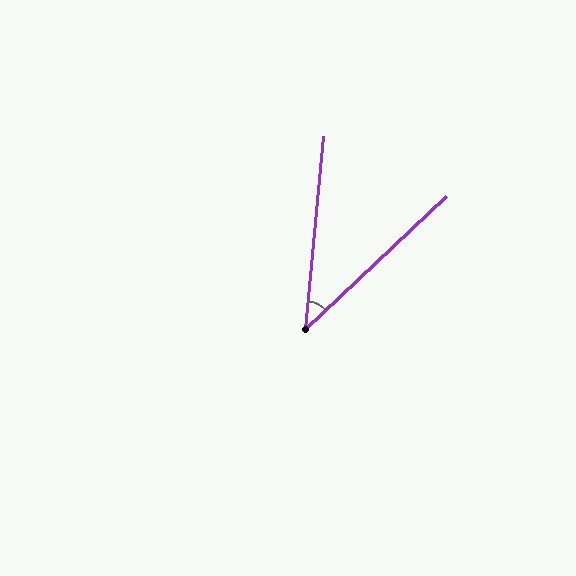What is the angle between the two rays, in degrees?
Approximately 41 degrees.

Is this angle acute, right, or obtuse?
It is acute.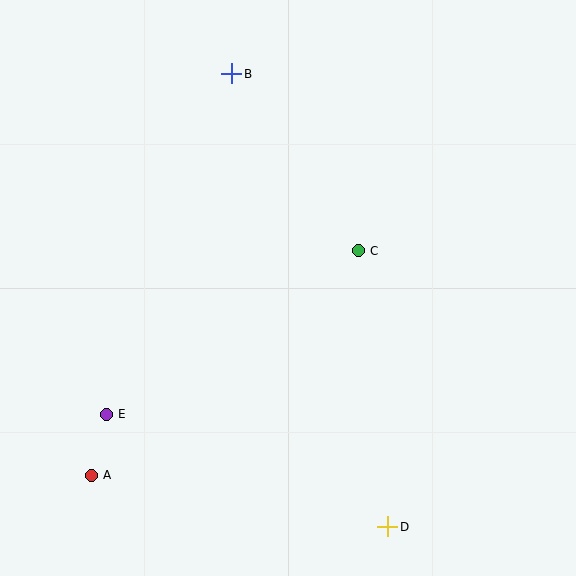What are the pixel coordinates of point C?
Point C is at (358, 251).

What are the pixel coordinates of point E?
Point E is at (106, 414).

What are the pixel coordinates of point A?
Point A is at (91, 475).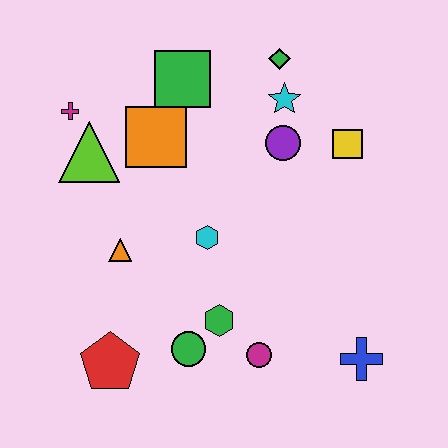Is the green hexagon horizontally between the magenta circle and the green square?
Yes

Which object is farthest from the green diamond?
The red pentagon is farthest from the green diamond.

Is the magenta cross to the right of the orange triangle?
No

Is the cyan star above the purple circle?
Yes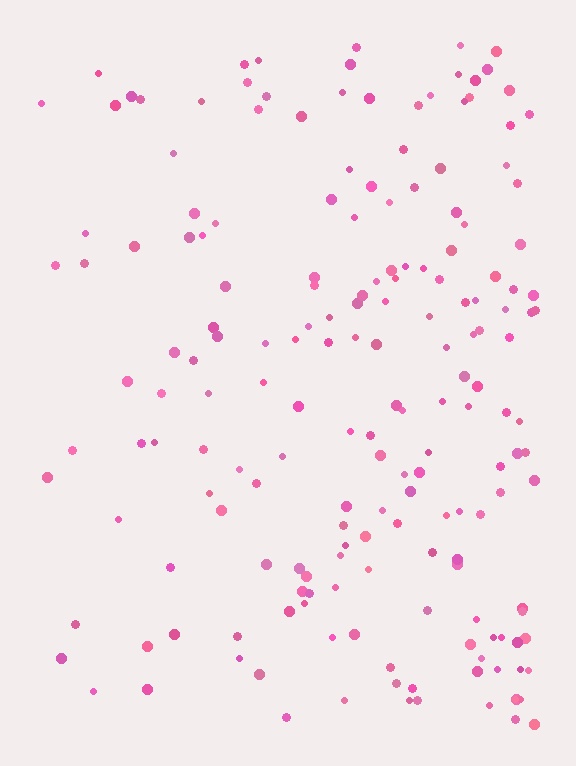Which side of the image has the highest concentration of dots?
The right.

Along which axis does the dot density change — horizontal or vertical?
Horizontal.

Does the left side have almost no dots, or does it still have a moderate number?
Still a moderate number, just noticeably fewer than the right.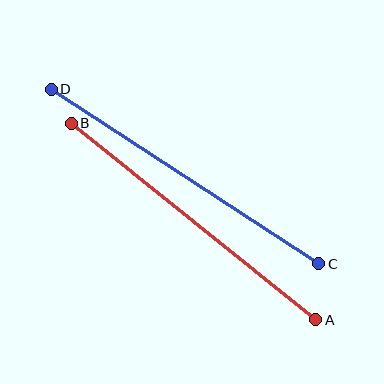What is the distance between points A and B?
The distance is approximately 314 pixels.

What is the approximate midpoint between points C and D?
The midpoint is at approximately (185, 177) pixels.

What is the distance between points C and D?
The distance is approximately 319 pixels.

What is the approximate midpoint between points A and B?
The midpoint is at approximately (194, 222) pixels.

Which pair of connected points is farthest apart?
Points C and D are farthest apart.